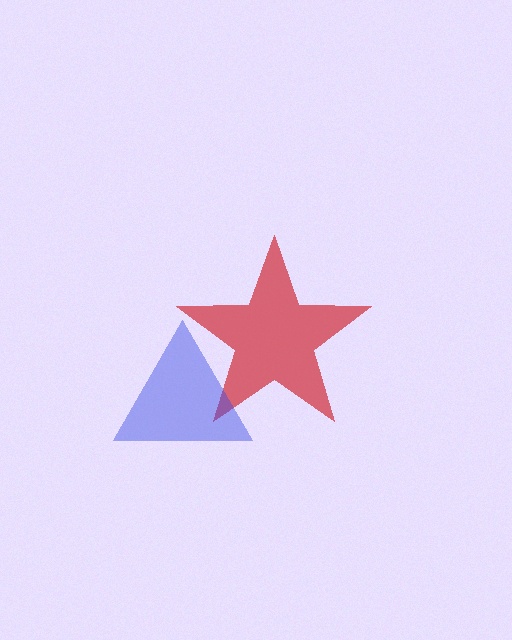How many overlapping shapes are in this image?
There are 2 overlapping shapes in the image.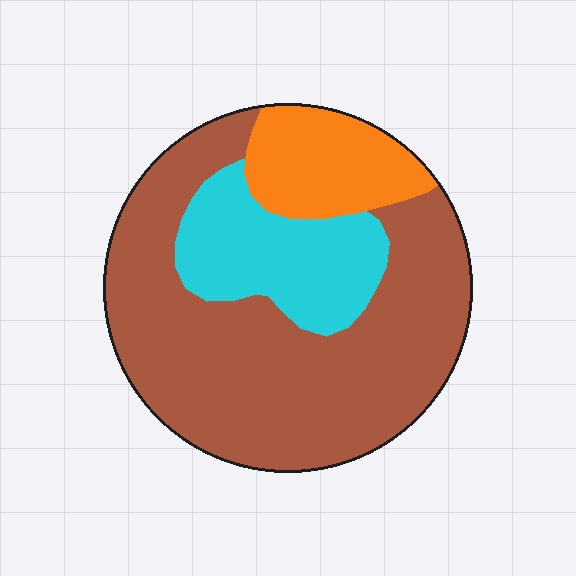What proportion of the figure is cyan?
Cyan covers about 20% of the figure.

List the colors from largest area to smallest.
From largest to smallest: brown, cyan, orange.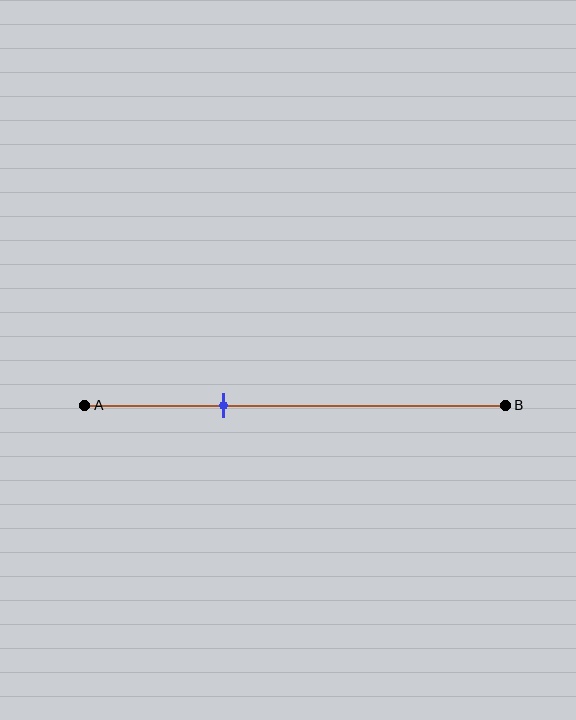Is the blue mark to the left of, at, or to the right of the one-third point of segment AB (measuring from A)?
The blue mark is approximately at the one-third point of segment AB.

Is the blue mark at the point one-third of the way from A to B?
Yes, the mark is approximately at the one-third point.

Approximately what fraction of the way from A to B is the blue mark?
The blue mark is approximately 35% of the way from A to B.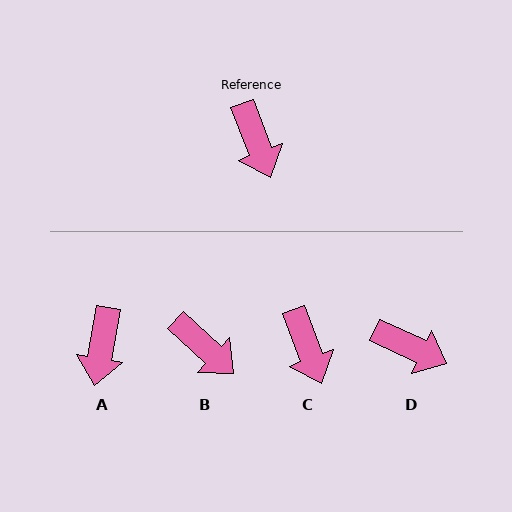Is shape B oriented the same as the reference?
No, it is off by about 26 degrees.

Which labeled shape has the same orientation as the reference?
C.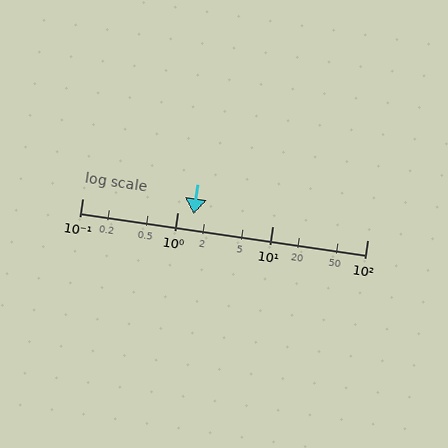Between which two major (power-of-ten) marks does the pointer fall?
The pointer is between 1 and 10.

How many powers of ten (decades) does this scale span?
The scale spans 3 decades, from 0.1 to 100.